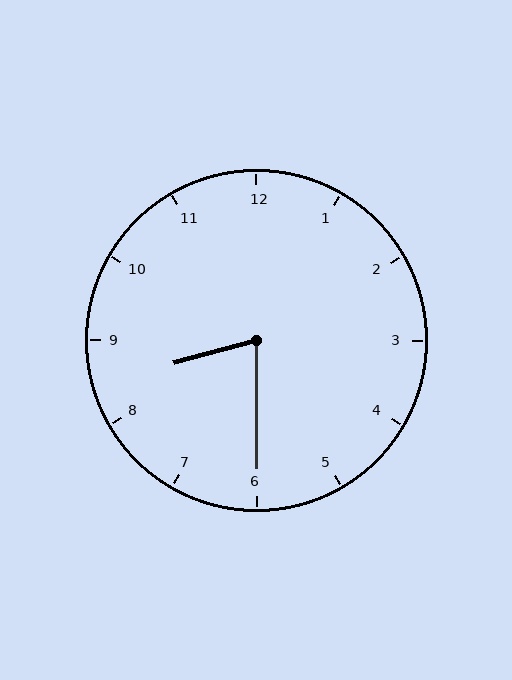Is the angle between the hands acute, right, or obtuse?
It is acute.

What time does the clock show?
8:30.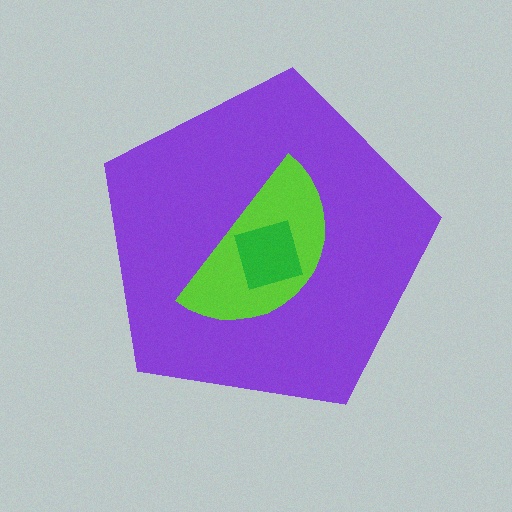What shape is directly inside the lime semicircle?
The green diamond.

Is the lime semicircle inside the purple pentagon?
Yes.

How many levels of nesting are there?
3.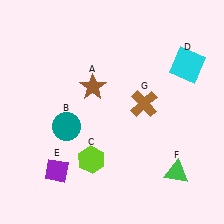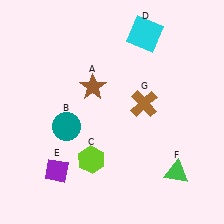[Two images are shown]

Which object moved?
The cyan square (D) moved left.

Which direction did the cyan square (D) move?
The cyan square (D) moved left.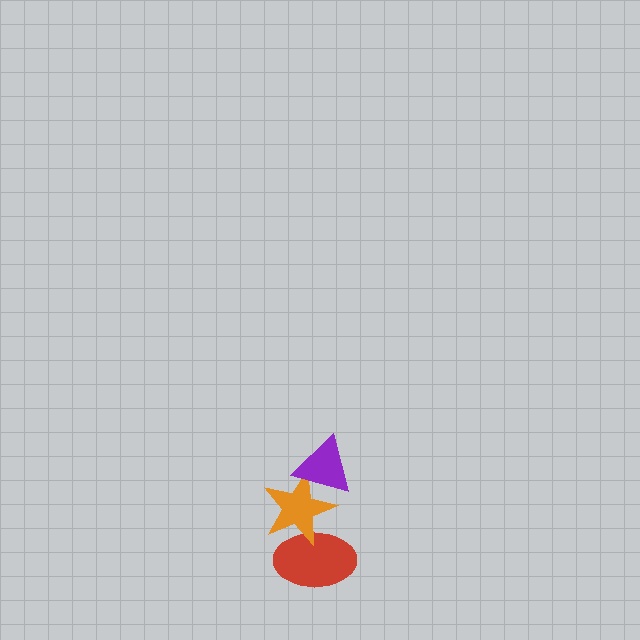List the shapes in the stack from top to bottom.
From top to bottom: the purple triangle, the orange star, the red ellipse.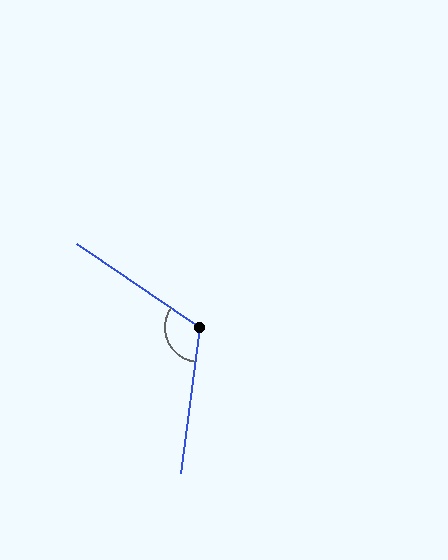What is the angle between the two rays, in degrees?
Approximately 117 degrees.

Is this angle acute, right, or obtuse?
It is obtuse.